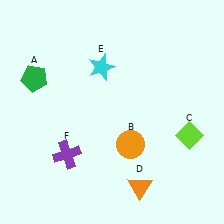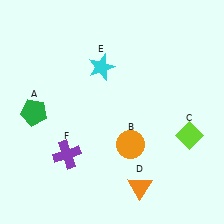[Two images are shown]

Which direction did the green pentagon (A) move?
The green pentagon (A) moved down.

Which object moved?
The green pentagon (A) moved down.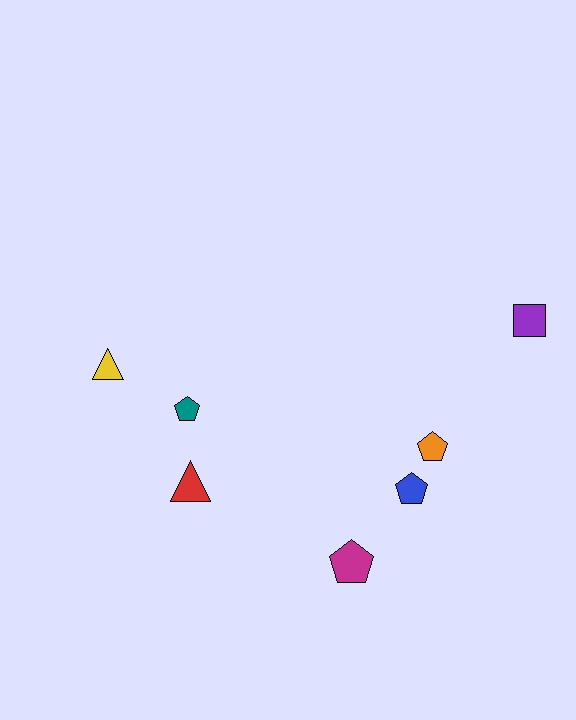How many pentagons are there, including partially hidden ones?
There are 4 pentagons.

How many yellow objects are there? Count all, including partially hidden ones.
There is 1 yellow object.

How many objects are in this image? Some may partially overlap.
There are 7 objects.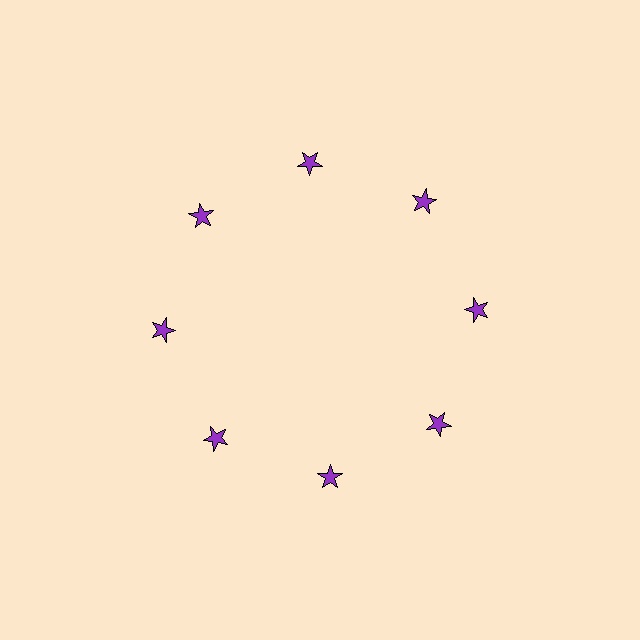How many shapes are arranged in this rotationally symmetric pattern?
There are 8 shapes, arranged in 8 groups of 1.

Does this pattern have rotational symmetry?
Yes, this pattern has 8-fold rotational symmetry. It looks the same after rotating 45 degrees around the center.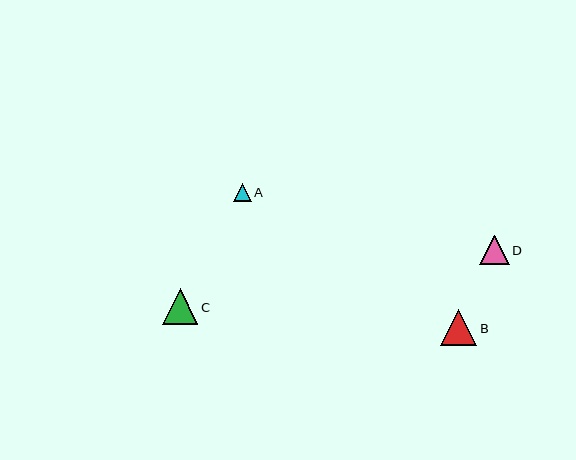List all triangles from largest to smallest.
From largest to smallest: B, C, D, A.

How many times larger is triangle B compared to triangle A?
Triangle B is approximately 2.0 times the size of triangle A.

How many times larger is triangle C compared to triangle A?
Triangle C is approximately 2.0 times the size of triangle A.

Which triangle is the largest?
Triangle B is the largest with a size of approximately 36 pixels.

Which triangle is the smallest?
Triangle A is the smallest with a size of approximately 18 pixels.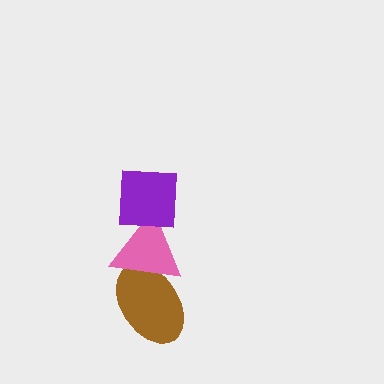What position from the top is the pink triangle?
The pink triangle is 2nd from the top.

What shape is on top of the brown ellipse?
The pink triangle is on top of the brown ellipse.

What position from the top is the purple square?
The purple square is 1st from the top.